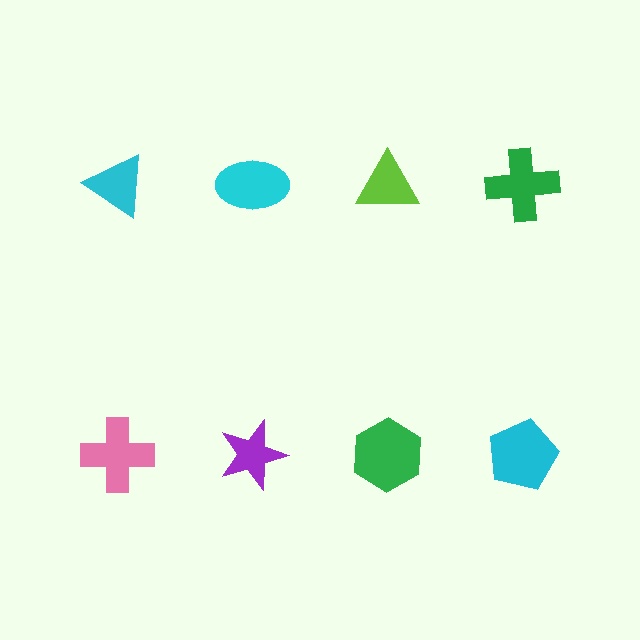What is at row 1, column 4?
A green cross.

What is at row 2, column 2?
A purple star.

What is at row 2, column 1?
A pink cross.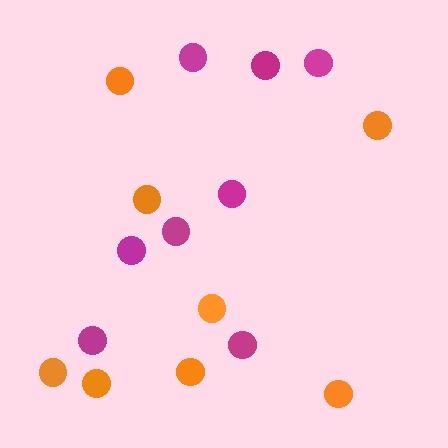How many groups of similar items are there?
There are 2 groups: one group of magenta circles (8) and one group of orange circles (8).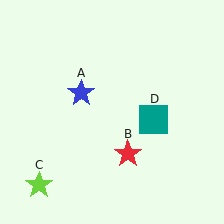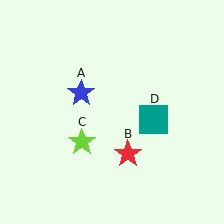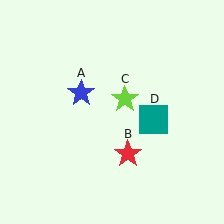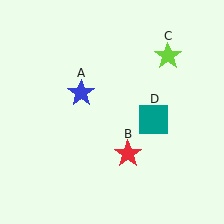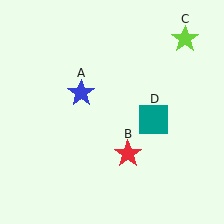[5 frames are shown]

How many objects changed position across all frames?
1 object changed position: lime star (object C).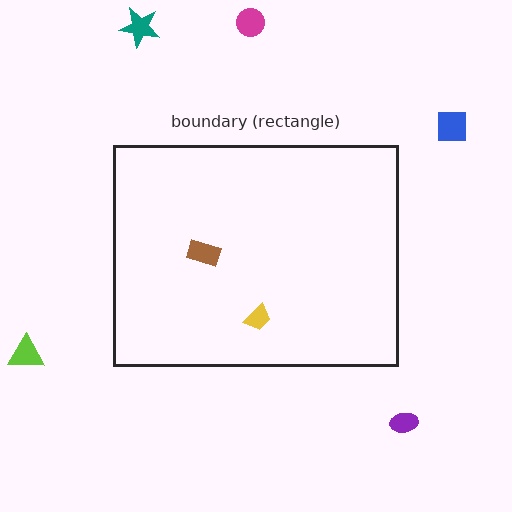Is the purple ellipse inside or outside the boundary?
Outside.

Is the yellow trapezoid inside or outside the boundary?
Inside.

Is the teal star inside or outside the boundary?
Outside.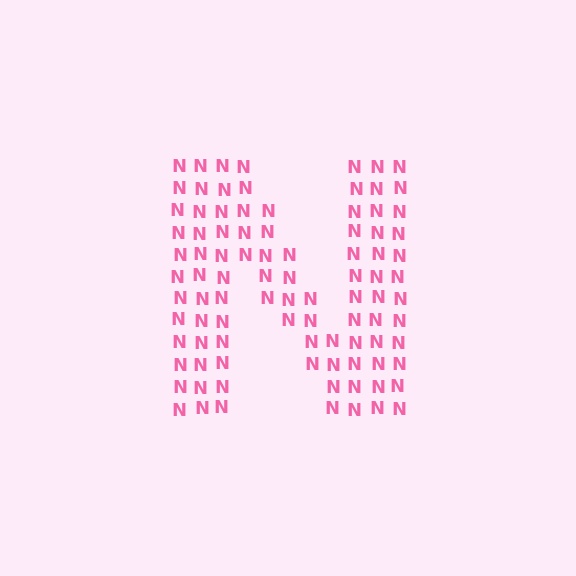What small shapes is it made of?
It is made of small letter N's.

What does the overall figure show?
The overall figure shows the letter N.